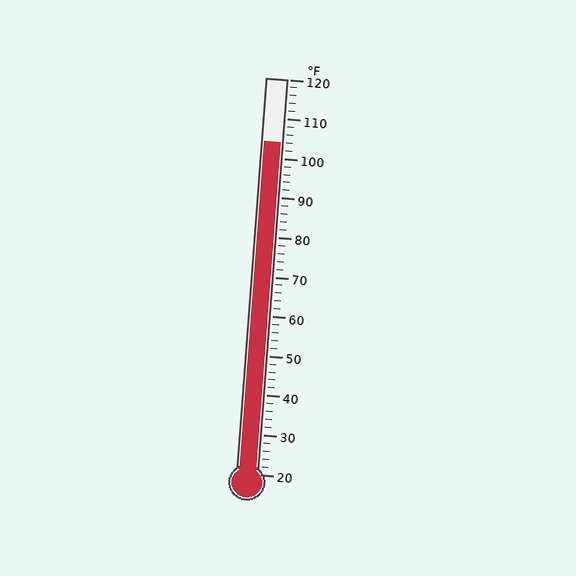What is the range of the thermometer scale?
The thermometer scale ranges from 20°F to 120°F.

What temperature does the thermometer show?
The thermometer shows approximately 104°F.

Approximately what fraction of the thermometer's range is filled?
The thermometer is filled to approximately 85% of its range.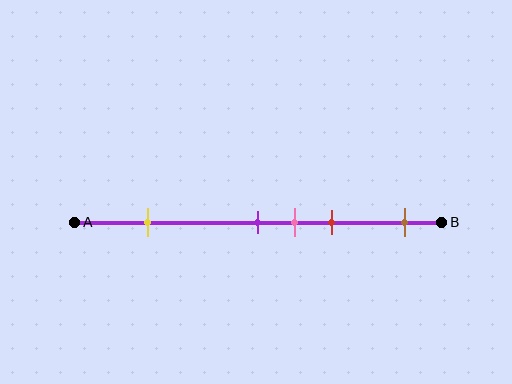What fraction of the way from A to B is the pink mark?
The pink mark is approximately 60% (0.6) of the way from A to B.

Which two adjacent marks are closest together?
The purple and pink marks are the closest adjacent pair.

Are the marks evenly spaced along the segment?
No, the marks are not evenly spaced.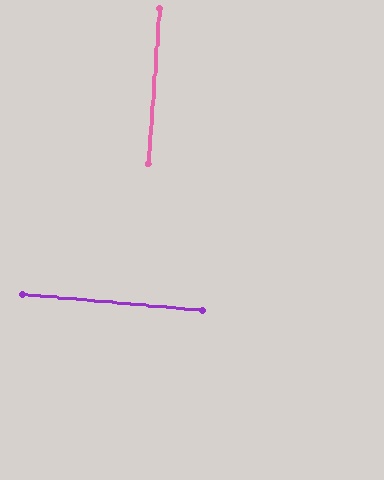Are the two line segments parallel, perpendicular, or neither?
Perpendicular — they meet at approximately 89°.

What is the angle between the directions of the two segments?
Approximately 89 degrees.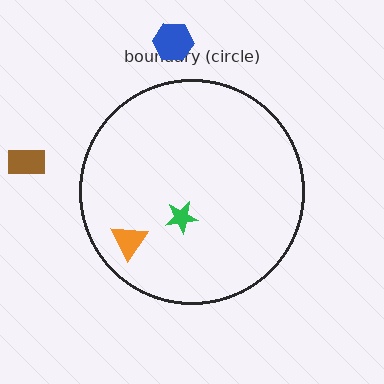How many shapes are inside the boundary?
2 inside, 2 outside.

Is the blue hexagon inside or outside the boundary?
Outside.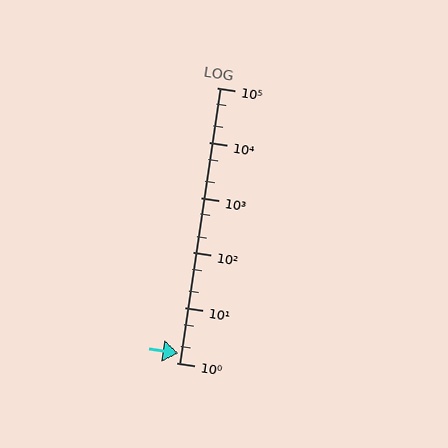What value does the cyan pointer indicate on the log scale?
The pointer indicates approximately 1.5.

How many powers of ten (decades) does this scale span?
The scale spans 5 decades, from 1 to 100000.